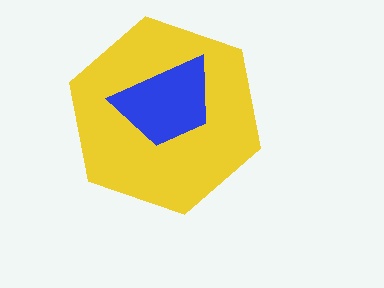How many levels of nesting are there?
2.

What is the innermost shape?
The blue trapezoid.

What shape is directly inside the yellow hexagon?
The blue trapezoid.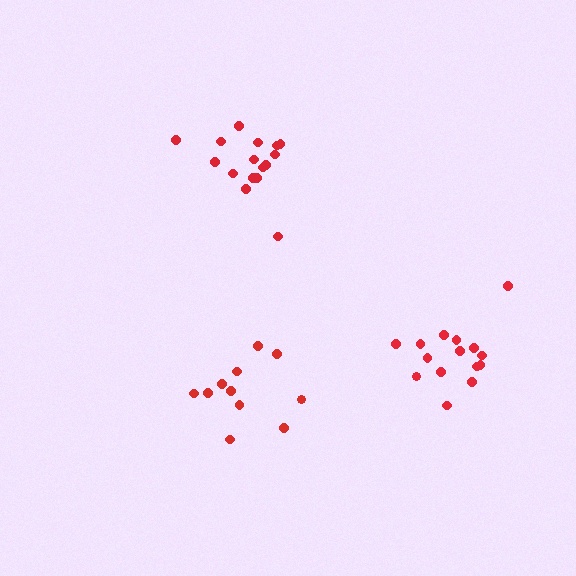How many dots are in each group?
Group 1: 15 dots, Group 2: 11 dots, Group 3: 16 dots (42 total).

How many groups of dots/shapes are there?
There are 3 groups.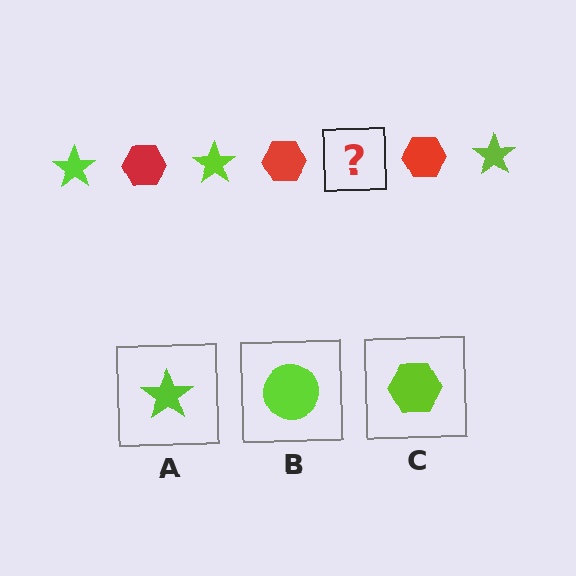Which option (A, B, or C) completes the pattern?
A.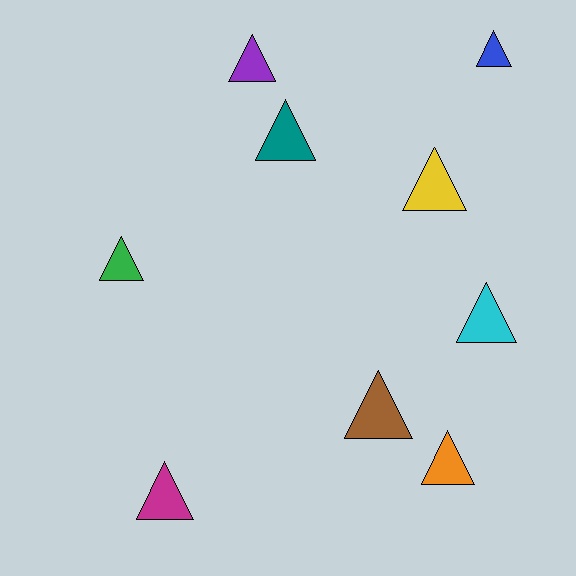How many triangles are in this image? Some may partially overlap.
There are 9 triangles.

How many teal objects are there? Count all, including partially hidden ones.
There is 1 teal object.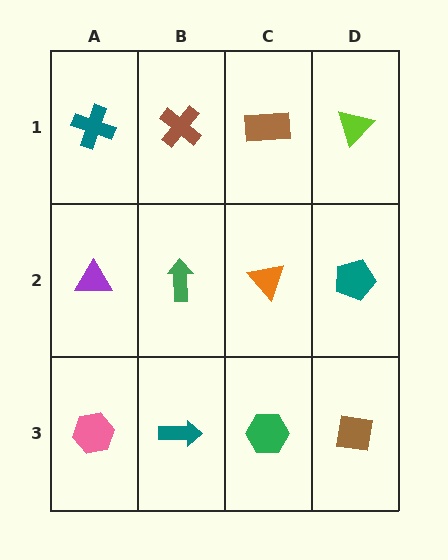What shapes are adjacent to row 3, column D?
A teal pentagon (row 2, column D), a green hexagon (row 3, column C).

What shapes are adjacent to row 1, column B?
A green arrow (row 2, column B), a teal cross (row 1, column A), a brown rectangle (row 1, column C).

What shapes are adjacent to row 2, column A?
A teal cross (row 1, column A), a pink hexagon (row 3, column A), a green arrow (row 2, column B).